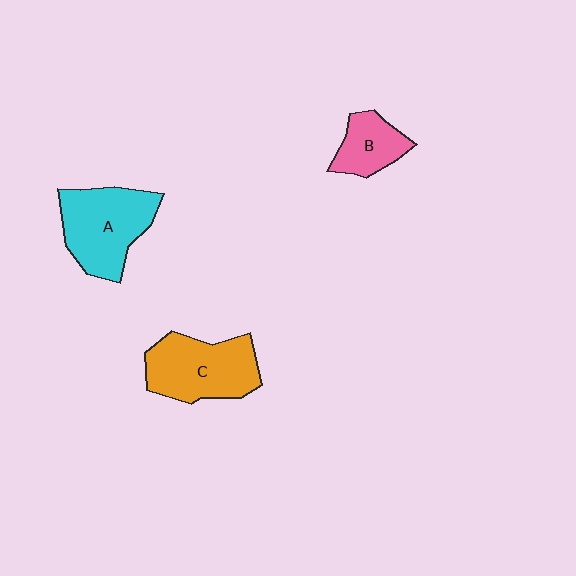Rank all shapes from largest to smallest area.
From largest to smallest: A (cyan), C (orange), B (pink).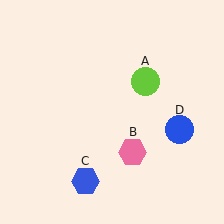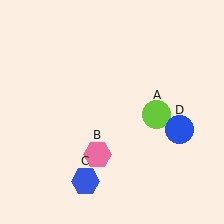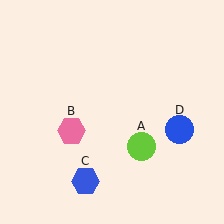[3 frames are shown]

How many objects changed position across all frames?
2 objects changed position: lime circle (object A), pink hexagon (object B).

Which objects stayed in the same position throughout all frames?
Blue hexagon (object C) and blue circle (object D) remained stationary.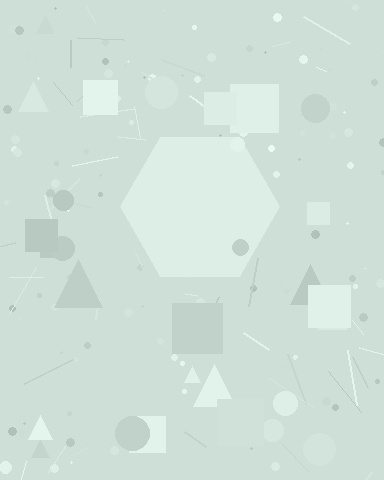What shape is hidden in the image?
A hexagon is hidden in the image.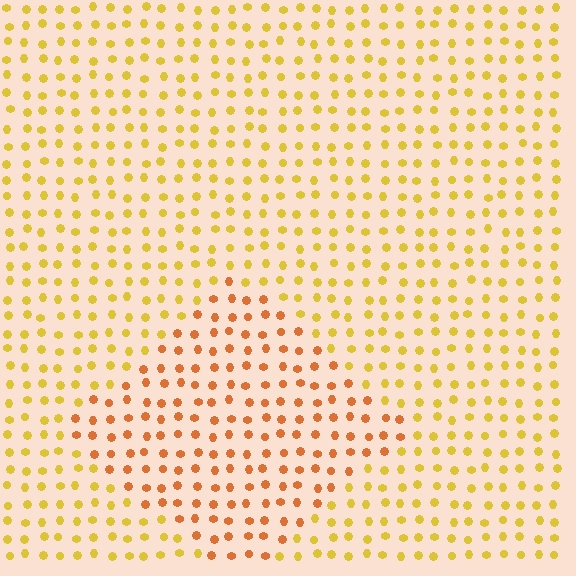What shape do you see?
I see a diamond.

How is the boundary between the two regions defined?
The boundary is defined purely by a slight shift in hue (about 30 degrees). Spacing, size, and orientation are identical on both sides.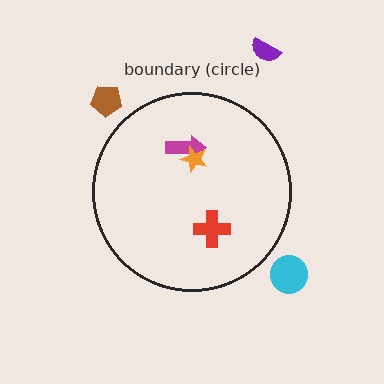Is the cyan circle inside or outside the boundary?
Outside.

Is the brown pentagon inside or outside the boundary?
Outside.